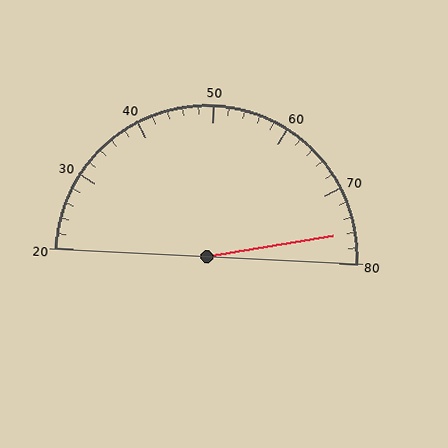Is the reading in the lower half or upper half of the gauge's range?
The reading is in the upper half of the range (20 to 80).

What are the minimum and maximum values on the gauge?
The gauge ranges from 20 to 80.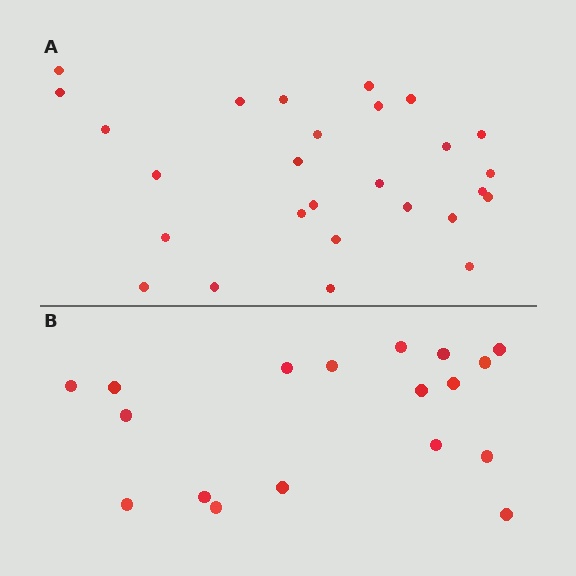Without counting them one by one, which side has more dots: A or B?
Region A (the top region) has more dots.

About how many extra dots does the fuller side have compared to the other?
Region A has roughly 8 or so more dots than region B.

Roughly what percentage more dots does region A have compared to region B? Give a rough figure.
About 50% more.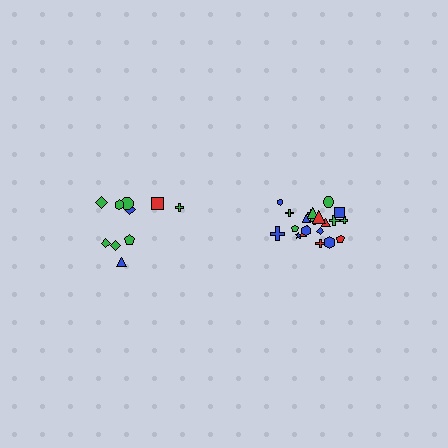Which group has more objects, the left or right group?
The right group.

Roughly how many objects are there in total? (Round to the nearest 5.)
Roughly 30 objects in total.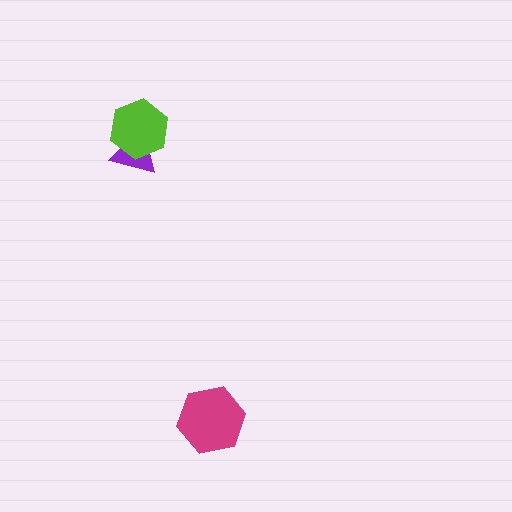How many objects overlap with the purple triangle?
1 object overlaps with the purple triangle.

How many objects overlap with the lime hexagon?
1 object overlaps with the lime hexagon.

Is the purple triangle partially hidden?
Yes, it is partially covered by another shape.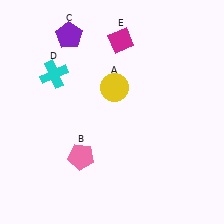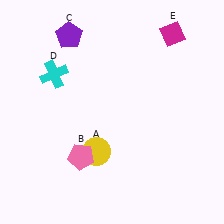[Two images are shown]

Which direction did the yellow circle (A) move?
The yellow circle (A) moved down.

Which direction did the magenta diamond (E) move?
The magenta diamond (E) moved right.